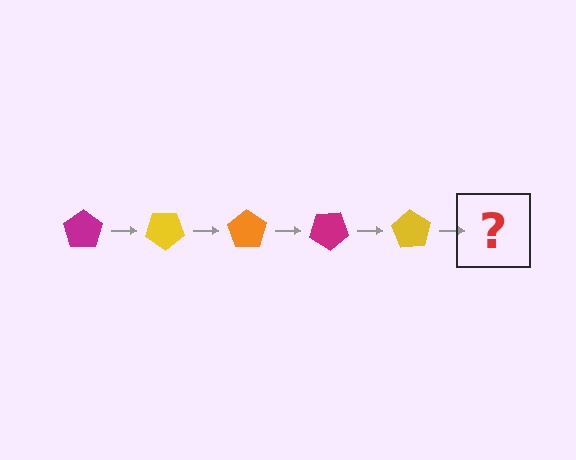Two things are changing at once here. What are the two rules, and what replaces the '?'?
The two rules are that it rotates 35 degrees each step and the color cycles through magenta, yellow, and orange. The '?' should be an orange pentagon, rotated 175 degrees from the start.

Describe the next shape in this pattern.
It should be an orange pentagon, rotated 175 degrees from the start.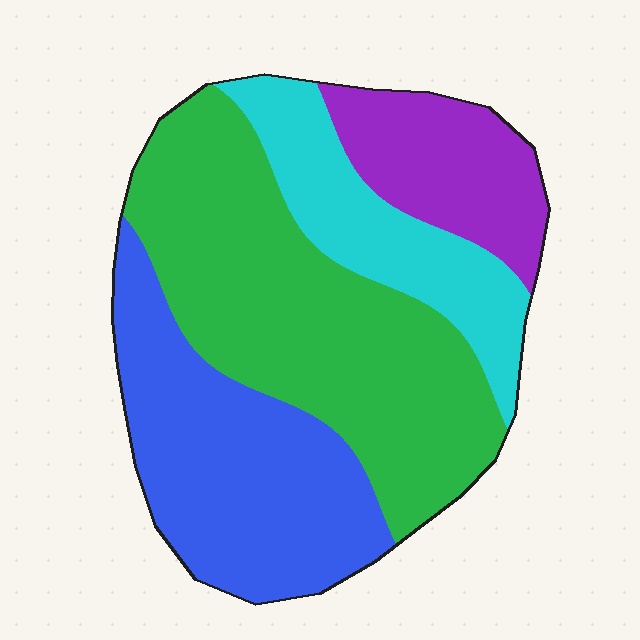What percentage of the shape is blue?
Blue covers roughly 30% of the shape.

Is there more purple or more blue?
Blue.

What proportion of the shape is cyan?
Cyan covers about 15% of the shape.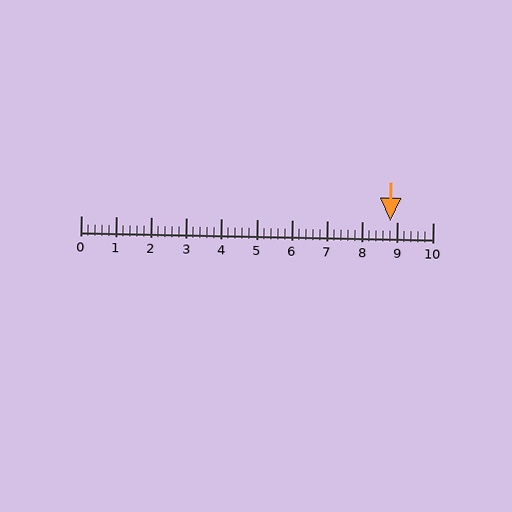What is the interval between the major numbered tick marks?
The major tick marks are spaced 1 units apart.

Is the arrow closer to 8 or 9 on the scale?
The arrow is closer to 9.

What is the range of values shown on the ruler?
The ruler shows values from 0 to 10.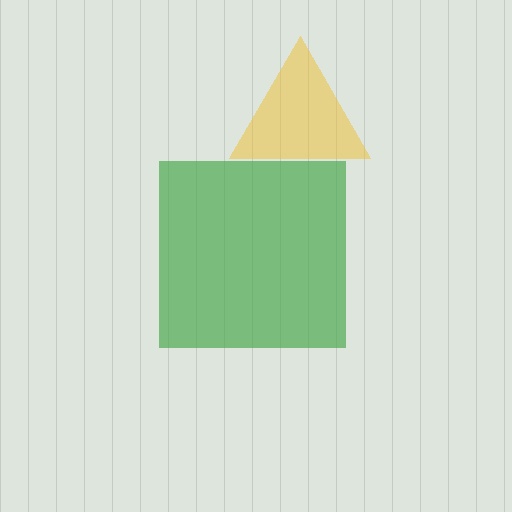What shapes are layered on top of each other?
The layered shapes are: a yellow triangle, a green square.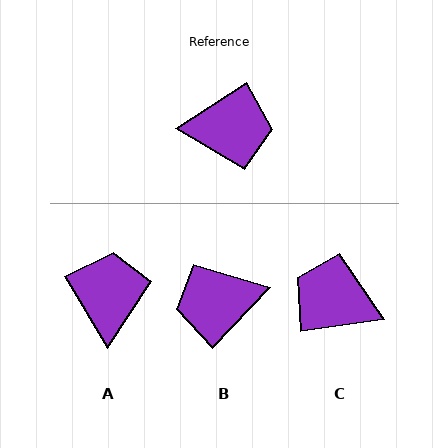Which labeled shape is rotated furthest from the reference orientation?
B, about 166 degrees away.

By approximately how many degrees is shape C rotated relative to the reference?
Approximately 155 degrees counter-clockwise.